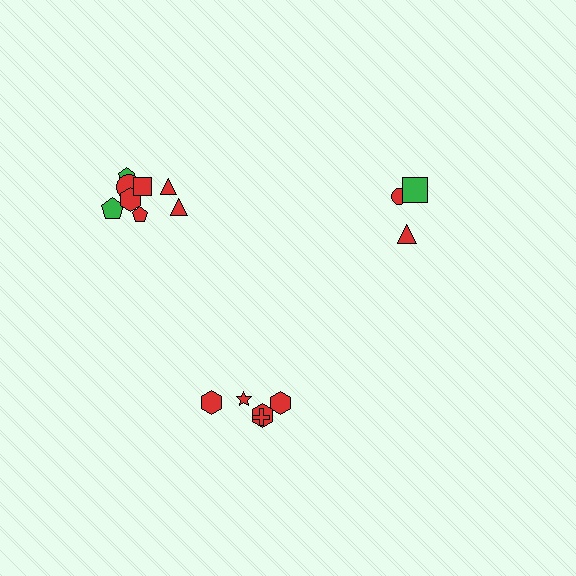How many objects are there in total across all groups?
There are 16 objects.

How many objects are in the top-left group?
There are 8 objects.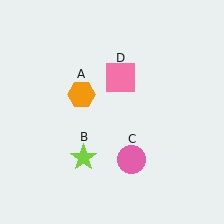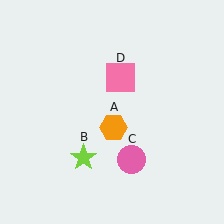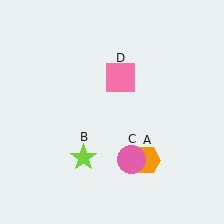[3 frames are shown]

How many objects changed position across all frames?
1 object changed position: orange hexagon (object A).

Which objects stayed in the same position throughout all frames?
Lime star (object B) and pink circle (object C) and pink square (object D) remained stationary.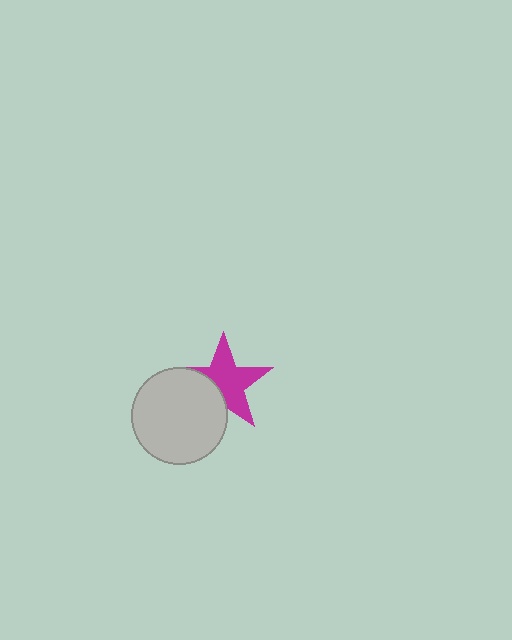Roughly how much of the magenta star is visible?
Most of it is visible (roughly 66%).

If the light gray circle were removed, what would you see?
You would see the complete magenta star.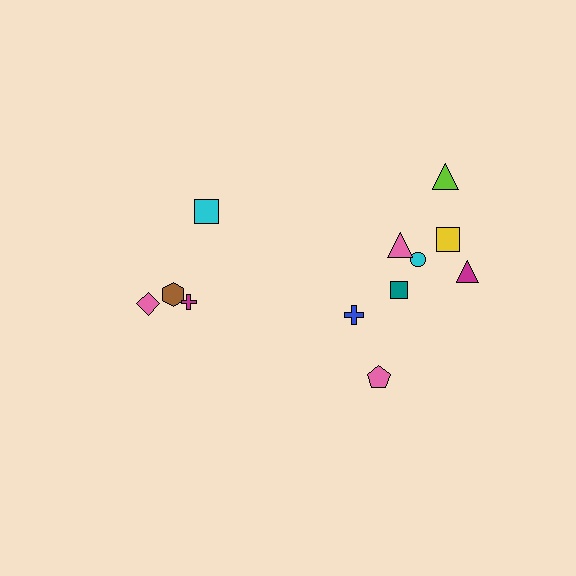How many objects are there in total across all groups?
There are 12 objects.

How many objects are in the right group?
There are 8 objects.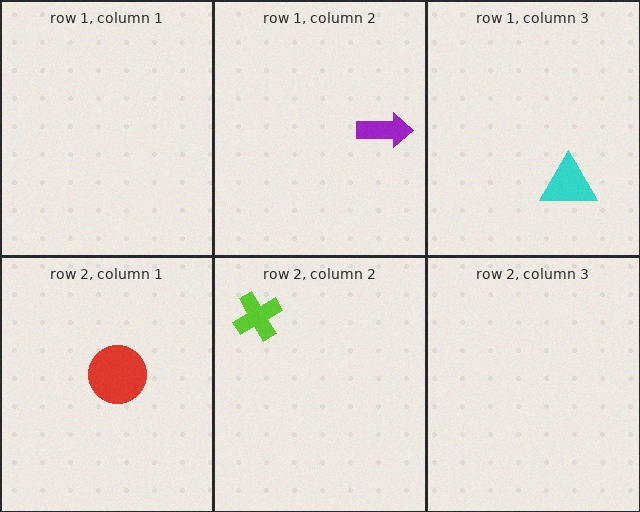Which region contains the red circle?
The row 2, column 1 region.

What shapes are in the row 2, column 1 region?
The red circle.